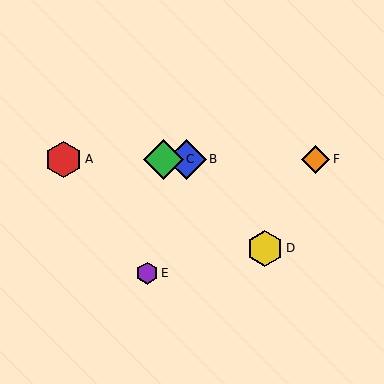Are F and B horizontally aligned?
Yes, both are at y≈159.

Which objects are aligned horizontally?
Objects A, B, C, F are aligned horizontally.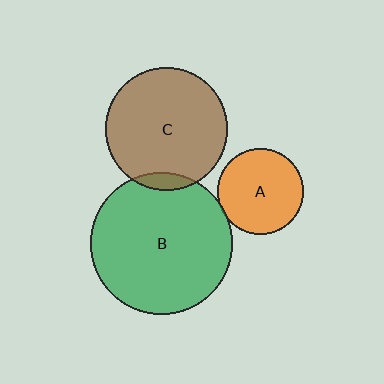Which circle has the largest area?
Circle B (green).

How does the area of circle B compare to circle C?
Approximately 1.3 times.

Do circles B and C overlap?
Yes.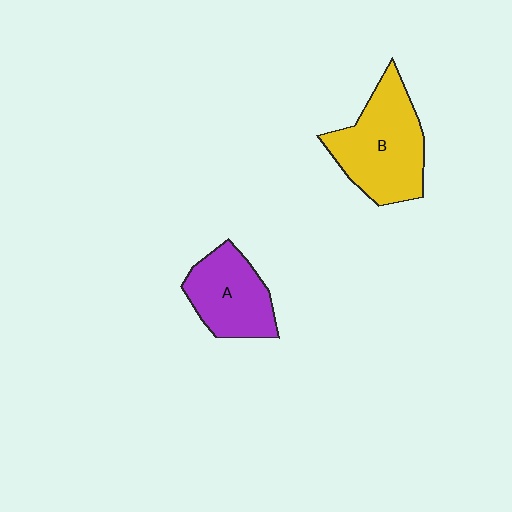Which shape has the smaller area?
Shape A (purple).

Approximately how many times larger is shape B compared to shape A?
Approximately 1.4 times.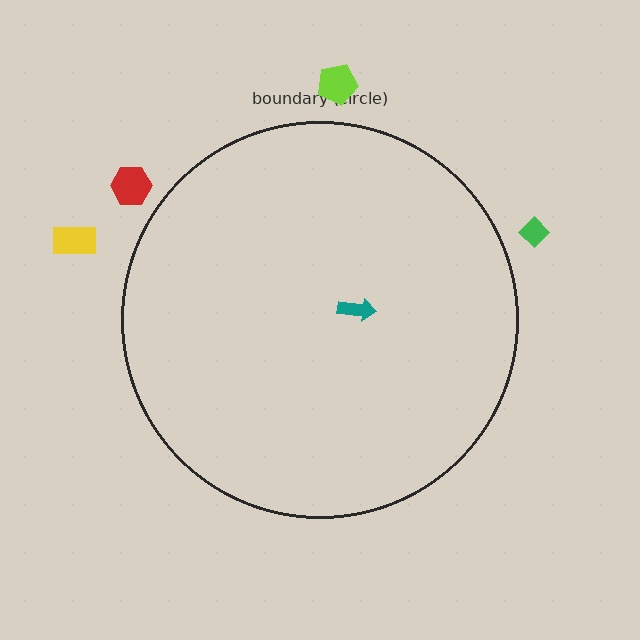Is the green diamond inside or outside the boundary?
Outside.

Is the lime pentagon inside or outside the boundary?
Outside.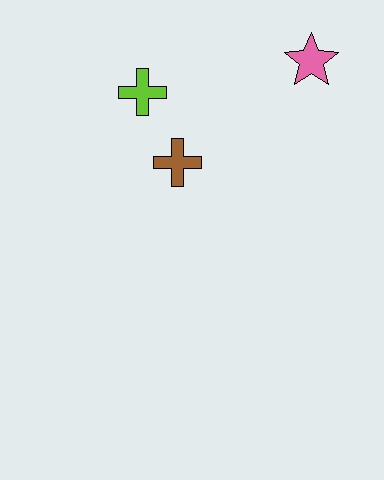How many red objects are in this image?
There are no red objects.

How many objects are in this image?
There are 3 objects.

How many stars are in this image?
There is 1 star.